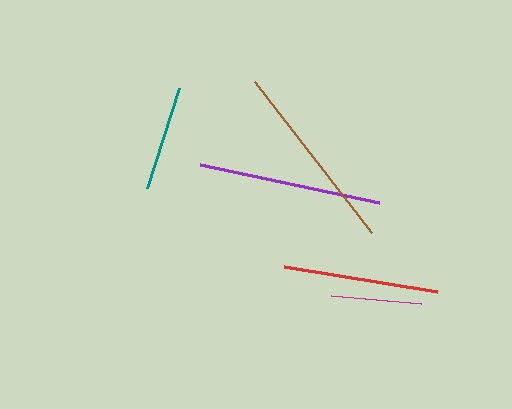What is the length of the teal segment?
The teal segment is approximately 106 pixels long.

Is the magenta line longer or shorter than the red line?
The red line is longer than the magenta line.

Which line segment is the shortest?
The magenta line is the shortest at approximately 90 pixels.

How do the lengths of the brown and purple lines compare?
The brown and purple lines are approximately the same length.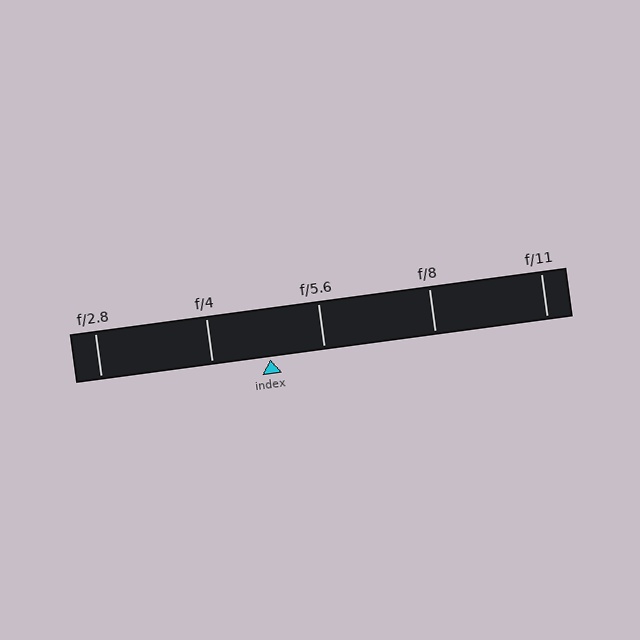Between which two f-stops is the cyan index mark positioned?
The index mark is between f/4 and f/5.6.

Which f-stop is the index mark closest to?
The index mark is closest to f/5.6.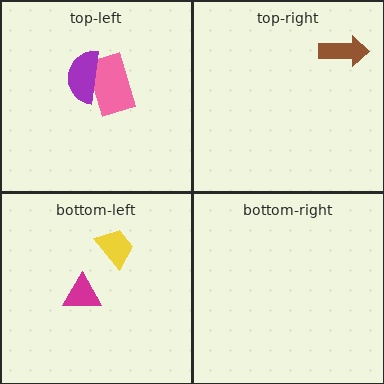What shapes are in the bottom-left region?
The magenta triangle, the yellow trapezoid.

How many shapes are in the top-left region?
2.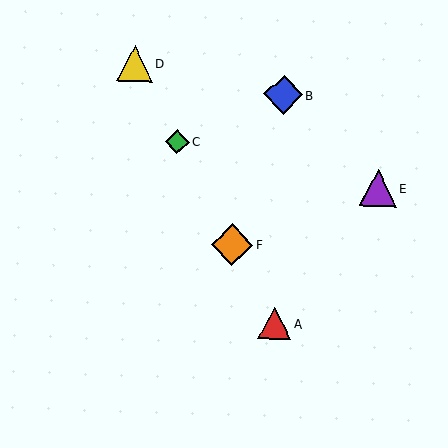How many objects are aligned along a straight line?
4 objects (A, C, D, F) are aligned along a straight line.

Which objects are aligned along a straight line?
Objects A, C, D, F are aligned along a straight line.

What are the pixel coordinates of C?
Object C is at (177, 142).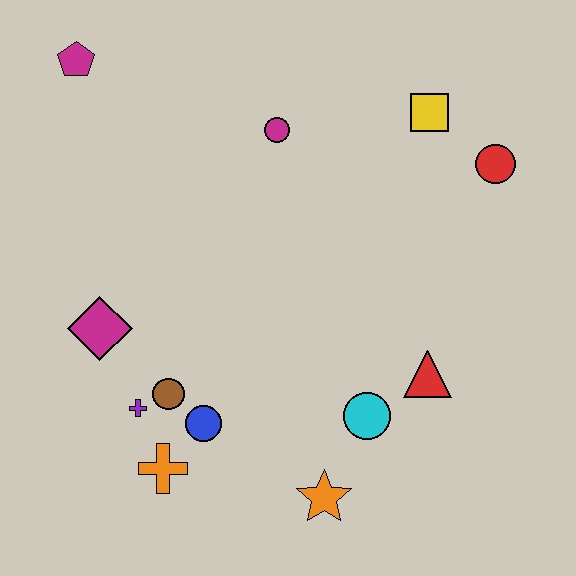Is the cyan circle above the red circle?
No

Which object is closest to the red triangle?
The cyan circle is closest to the red triangle.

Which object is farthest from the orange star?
The magenta pentagon is farthest from the orange star.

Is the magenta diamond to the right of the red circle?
No